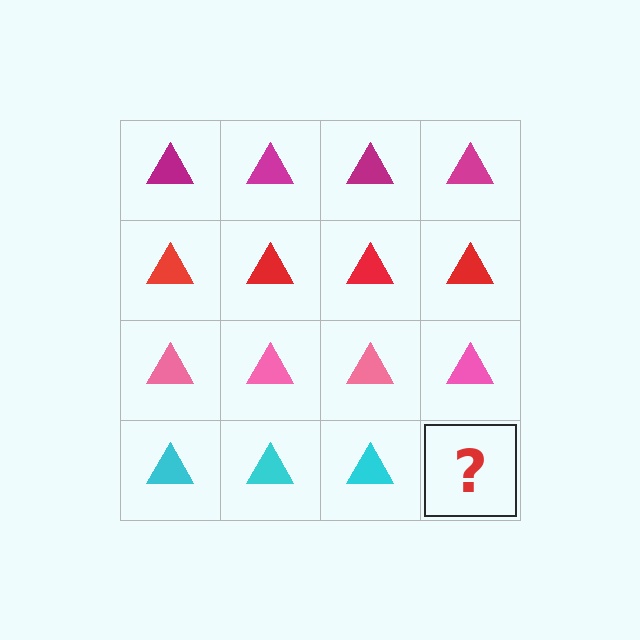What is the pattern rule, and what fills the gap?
The rule is that each row has a consistent color. The gap should be filled with a cyan triangle.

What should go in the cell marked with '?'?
The missing cell should contain a cyan triangle.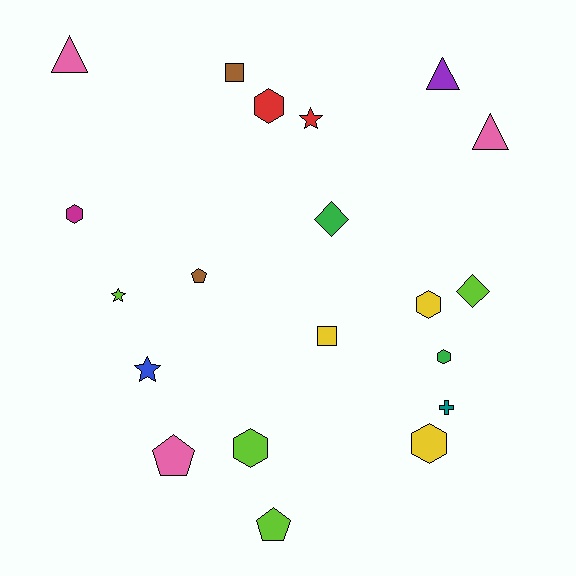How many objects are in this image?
There are 20 objects.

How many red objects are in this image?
There are 2 red objects.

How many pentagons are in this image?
There are 3 pentagons.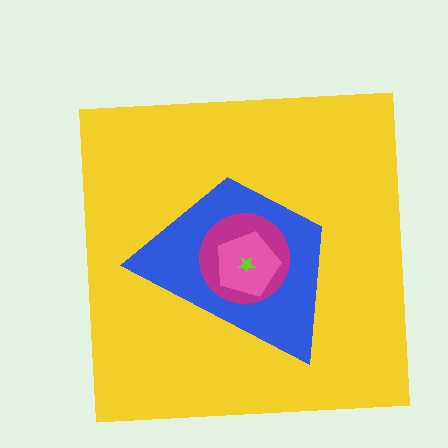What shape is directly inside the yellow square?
The blue trapezoid.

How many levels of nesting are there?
5.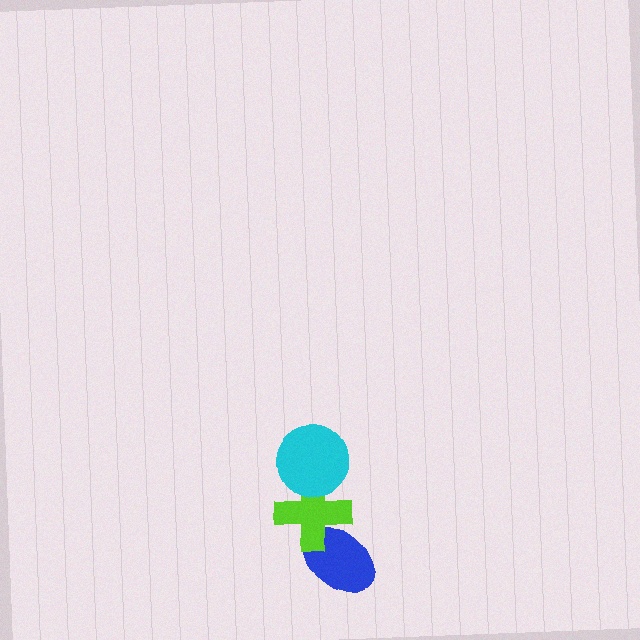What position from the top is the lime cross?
The lime cross is 2nd from the top.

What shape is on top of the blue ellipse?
The lime cross is on top of the blue ellipse.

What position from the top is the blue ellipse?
The blue ellipse is 3rd from the top.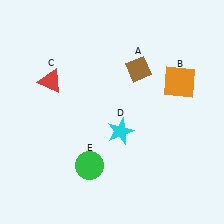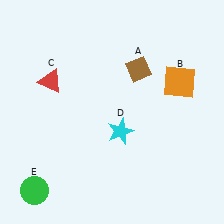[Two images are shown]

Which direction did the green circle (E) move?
The green circle (E) moved left.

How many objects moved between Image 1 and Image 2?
1 object moved between the two images.